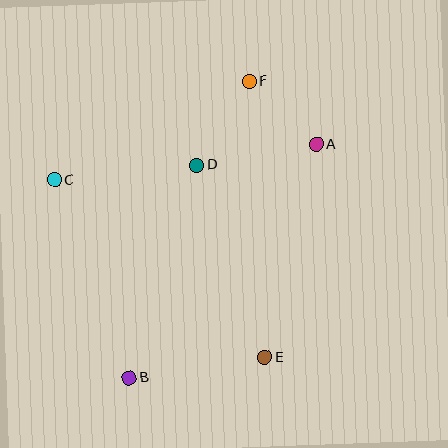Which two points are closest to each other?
Points A and F are closest to each other.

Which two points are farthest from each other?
Points B and F are farthest from each other.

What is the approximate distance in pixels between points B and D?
The distance between B and D is approximately 223 pixels.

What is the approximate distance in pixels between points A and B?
The distance between A and B is approximately 299 pixels.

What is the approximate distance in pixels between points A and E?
The distance between A and E is approximately 219 pixels.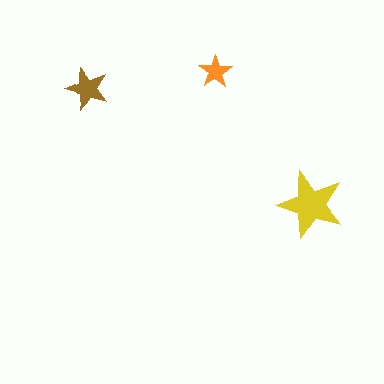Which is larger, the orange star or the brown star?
The brown one.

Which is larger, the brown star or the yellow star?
The yellow one.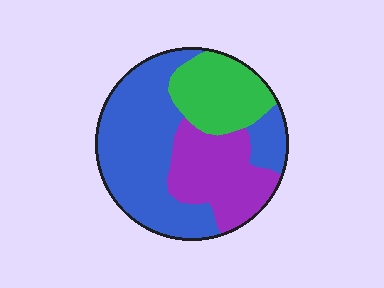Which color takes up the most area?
Blue, at roughly 50%.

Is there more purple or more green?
Purple.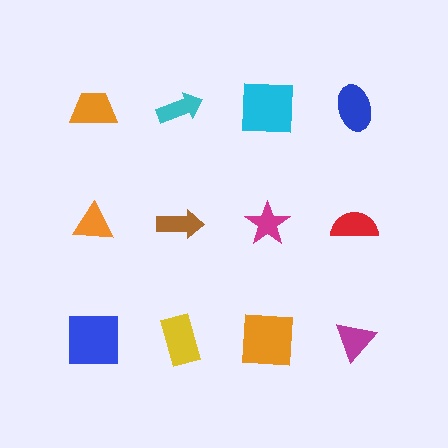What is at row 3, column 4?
A magenta triangle.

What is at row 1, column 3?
A cyan square.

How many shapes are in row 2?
4 shapes.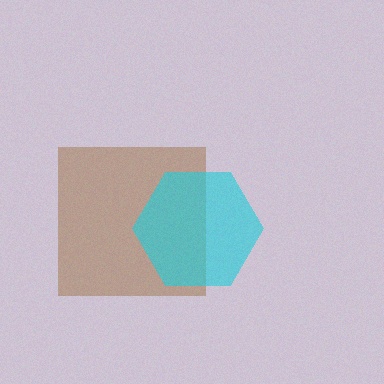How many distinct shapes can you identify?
There are 2 distinct shapes: a brown square, a cyan hexagon.